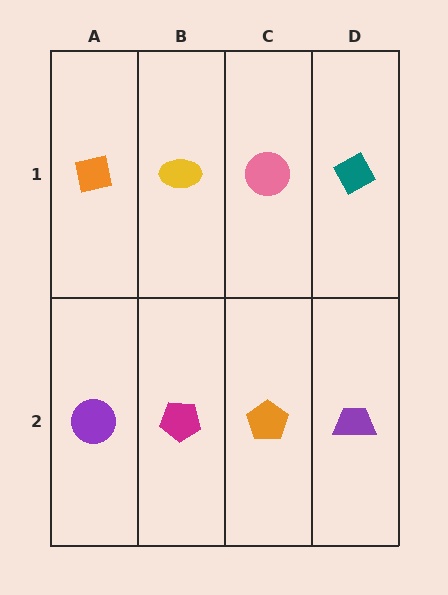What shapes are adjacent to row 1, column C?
An orange pentagon (row 2, column C), a yellow ellipse (row 1, column B), a teal diamond (row 1, column D).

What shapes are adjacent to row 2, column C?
A pink circle (row 1, column C), a magenta pentagon (row 2, column B), a purple trapezoid (row 2, column D).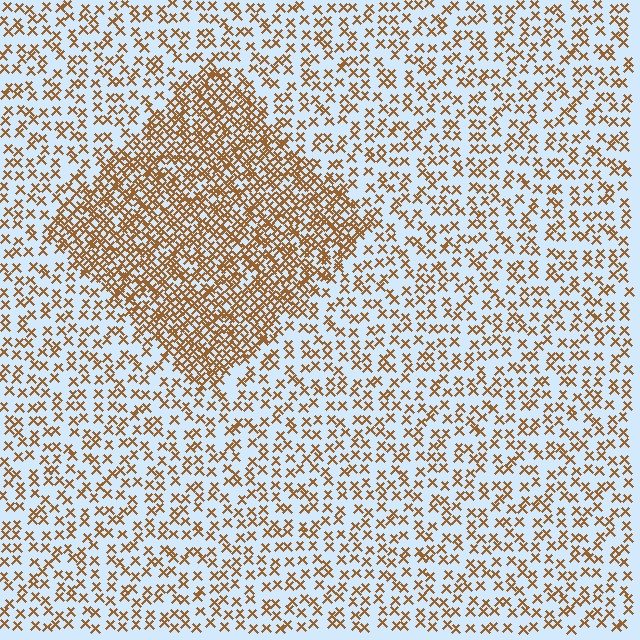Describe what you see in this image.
The image contains small brown elements arranged at two different densities. A diamond-shaped region is visible where the elements are more densely packed than the surrounding area.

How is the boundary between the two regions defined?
The boundary is defined by a change in element density (approximately 2.4x ratio). All elements are the same color, size, and shape.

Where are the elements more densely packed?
The elements are more densely packed inside the diamond boundary.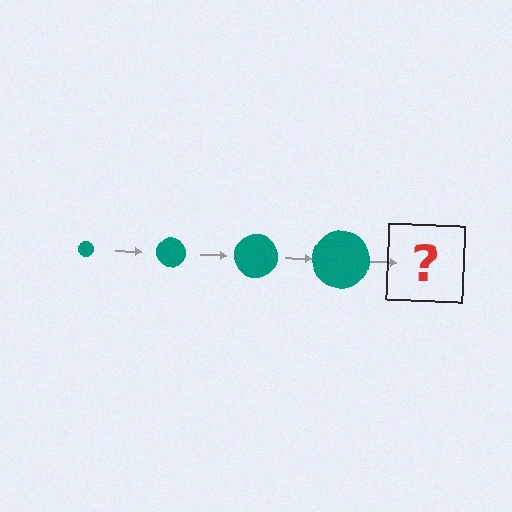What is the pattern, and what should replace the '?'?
The pattern is that the circle gets progressively larger each step. The '?' should be a teal circle, larger than the previous one.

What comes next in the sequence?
The next element should be a teal circle, larger than the previous one.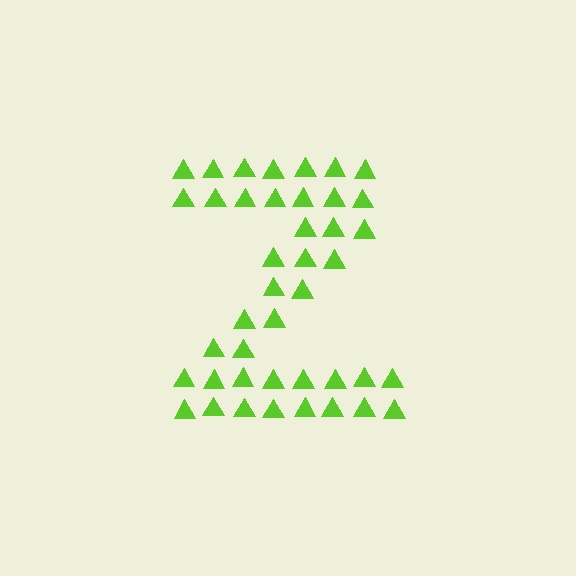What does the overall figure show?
The overall figure shows the letter Z.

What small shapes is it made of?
It is made of small triangles.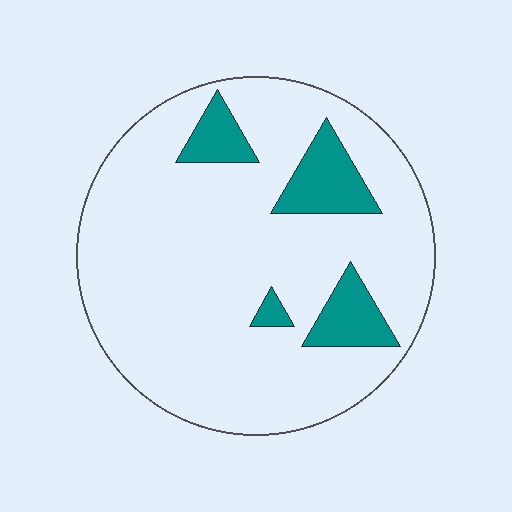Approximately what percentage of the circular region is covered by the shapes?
Approximately 15%.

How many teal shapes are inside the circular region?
4.